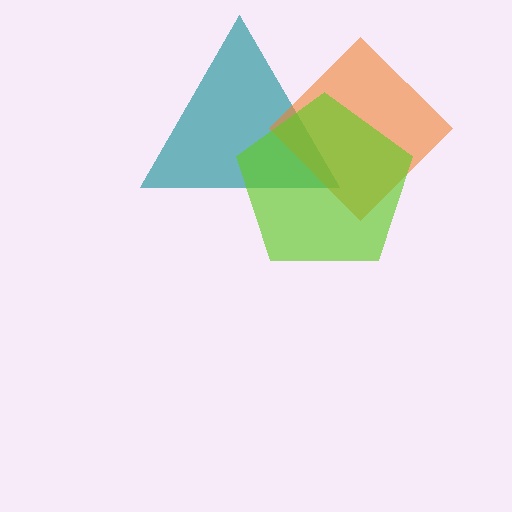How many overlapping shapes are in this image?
There are 3 overlapping shapes in the image.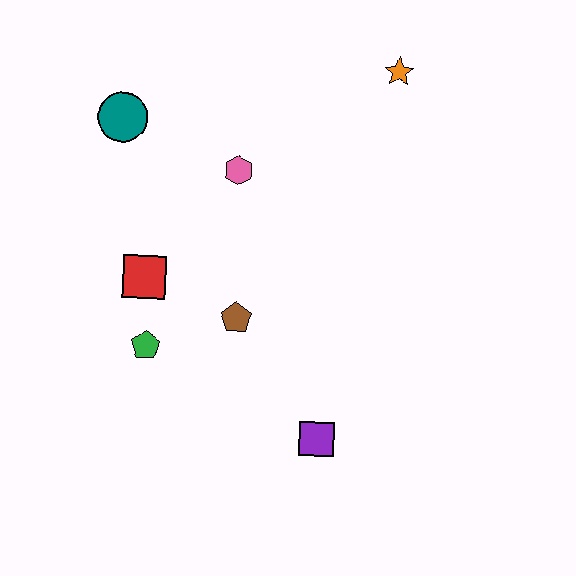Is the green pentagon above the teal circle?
No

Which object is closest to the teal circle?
The pink hexagon is closest to the teal circle.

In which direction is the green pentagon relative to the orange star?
The green pentagon is below the orange star.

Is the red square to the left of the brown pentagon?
Yes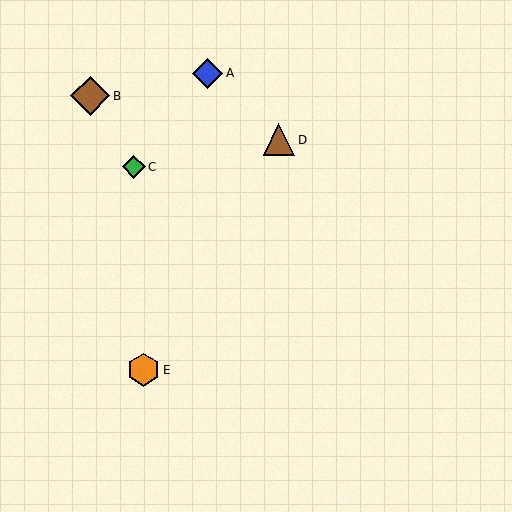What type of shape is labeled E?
Shape E is an orange hexagon.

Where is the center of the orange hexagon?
The center of the orange hexagon is at (144, 370).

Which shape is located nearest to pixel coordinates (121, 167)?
The green diamond (labeled C) at (134, 167) is nearest to that location.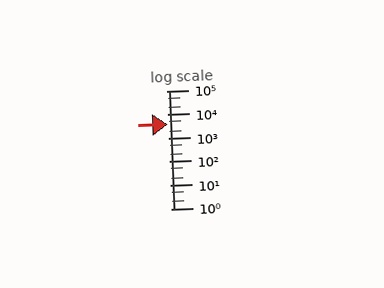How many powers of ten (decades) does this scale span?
The scale spans 5 decades, from 1 to 100000.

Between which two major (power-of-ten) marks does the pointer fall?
The pointer is between 1000 and 10000.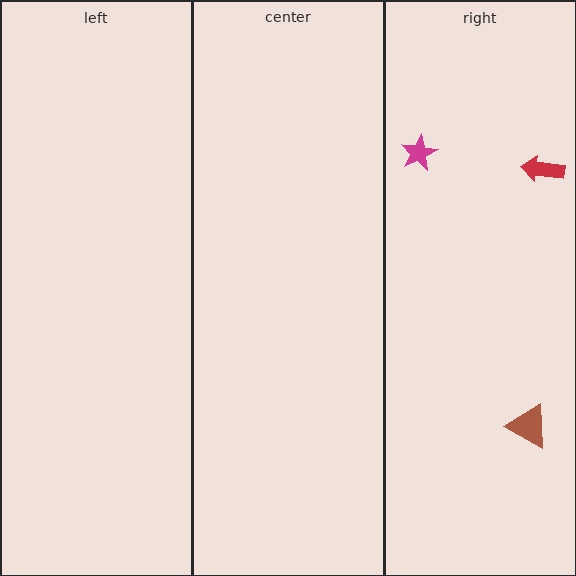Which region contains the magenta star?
The right region.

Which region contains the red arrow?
The right region.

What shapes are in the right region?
The red arrow, the magenta star, the brown triangle.